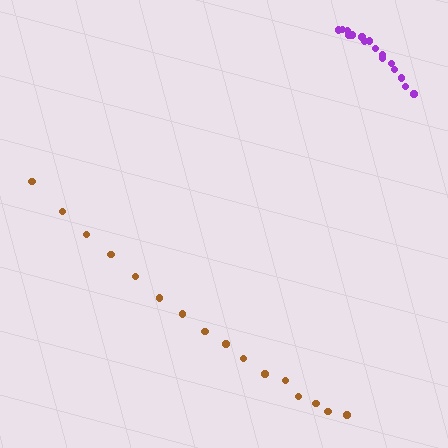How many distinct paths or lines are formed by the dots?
There are 2 distinct paths.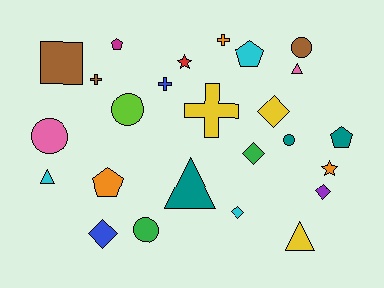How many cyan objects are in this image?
There are 3 cyan objects.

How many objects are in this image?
There are 25 objects.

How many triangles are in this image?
There are 4 triangles.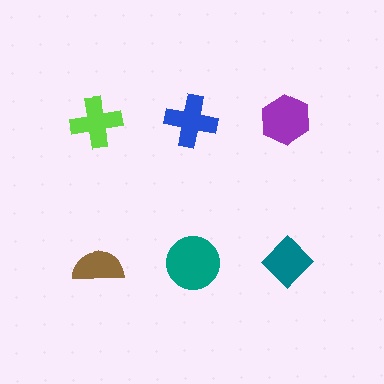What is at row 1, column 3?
A purple hexagon.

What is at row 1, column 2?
A blue cross.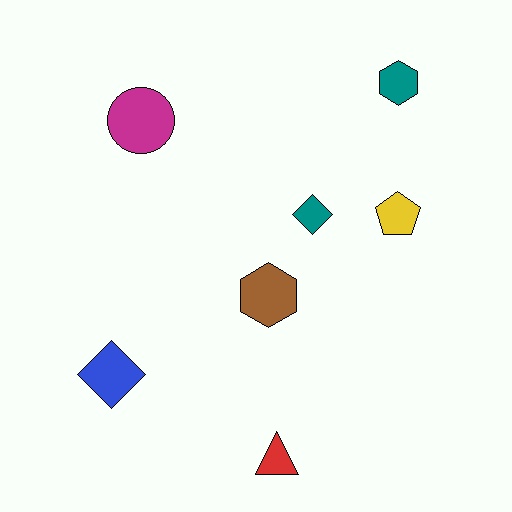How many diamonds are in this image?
There are 2 diamonds.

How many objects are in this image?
There are 7 objects.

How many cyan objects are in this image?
There are no cyan objects.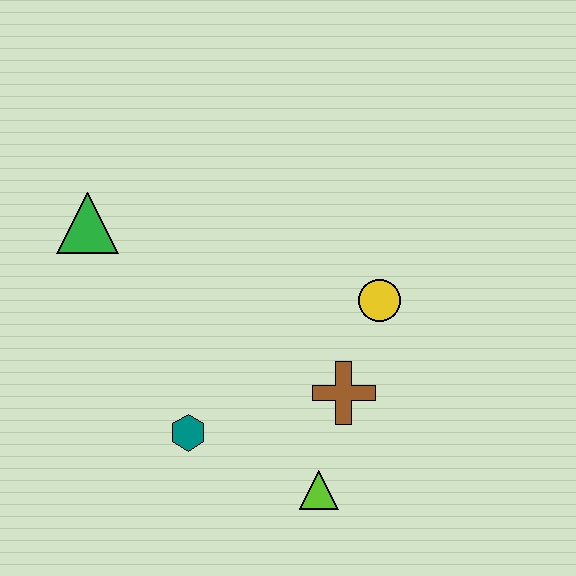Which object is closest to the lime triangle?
The brown cross is closest to the lime triangle.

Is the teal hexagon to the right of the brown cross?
No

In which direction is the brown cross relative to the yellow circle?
The brown cross is below the yellow circle.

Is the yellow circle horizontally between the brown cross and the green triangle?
No